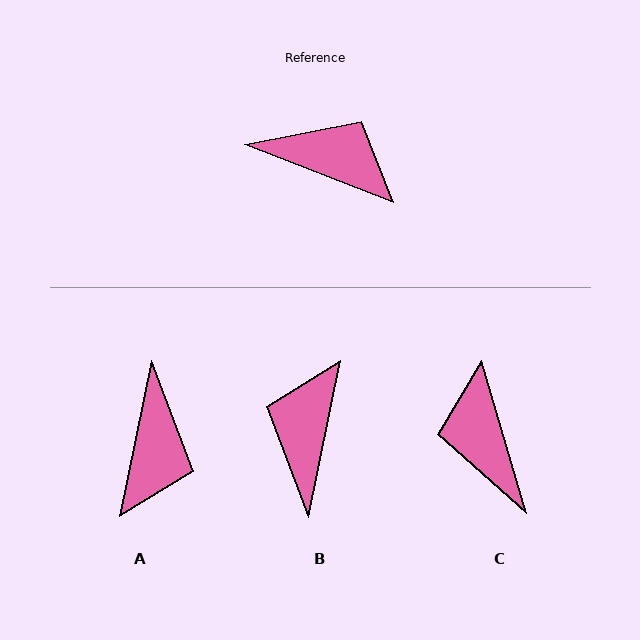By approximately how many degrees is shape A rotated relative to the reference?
Approximately 80 degrees clockwise.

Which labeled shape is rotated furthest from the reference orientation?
C, about 128 degrees away.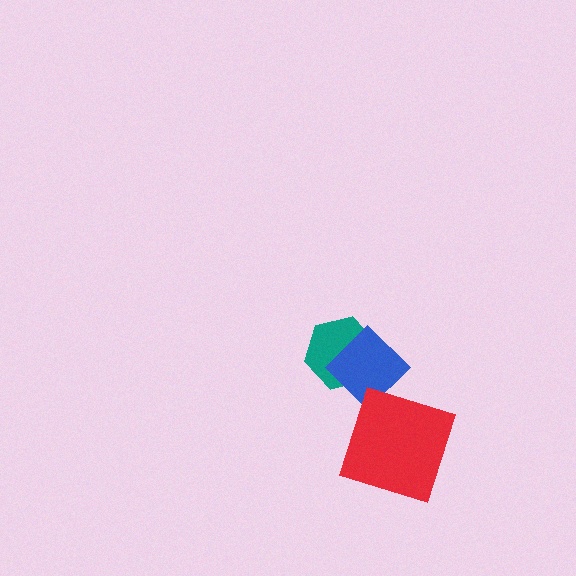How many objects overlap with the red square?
0 objects overlap with the red square.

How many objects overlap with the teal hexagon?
1 object overlaps with the teal hexagon.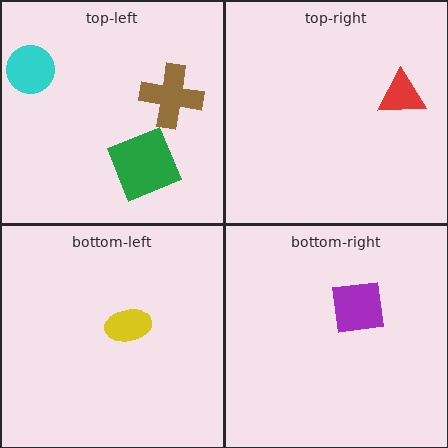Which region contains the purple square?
The bottom-right region.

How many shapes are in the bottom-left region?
1.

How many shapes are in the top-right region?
1.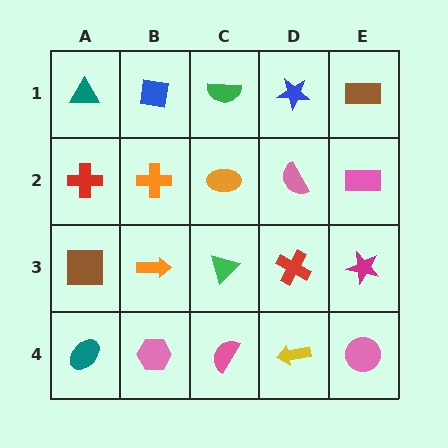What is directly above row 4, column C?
A green triangle.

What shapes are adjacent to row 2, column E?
A brown rectangle (row 1, column E), a magenta star (row 3, column E), a pink semicircle (row 2, column D).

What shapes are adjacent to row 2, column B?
A blue square (row 1, column B), an orange arrow (row 3, column B), a red cross (row 2, column A), an orange ellipse (row 2, column C).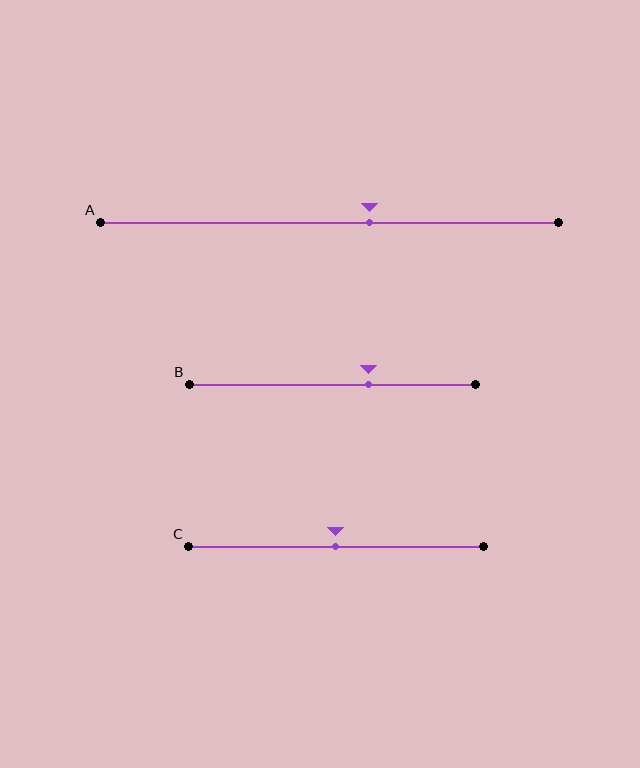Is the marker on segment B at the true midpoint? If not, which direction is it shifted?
No, the marker on segment B is shifted to the right by about 13% of the segment length.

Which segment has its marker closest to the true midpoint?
Segment C has its marker closest to the true midpoint.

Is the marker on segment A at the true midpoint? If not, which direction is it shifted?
No, the marker on segment A is shifted to the right by about 9% of the segment length.